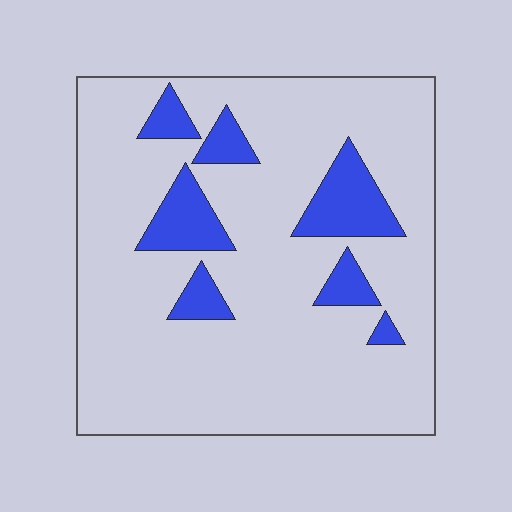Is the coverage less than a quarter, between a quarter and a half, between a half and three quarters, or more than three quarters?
Less than a quarter.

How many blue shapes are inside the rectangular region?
7.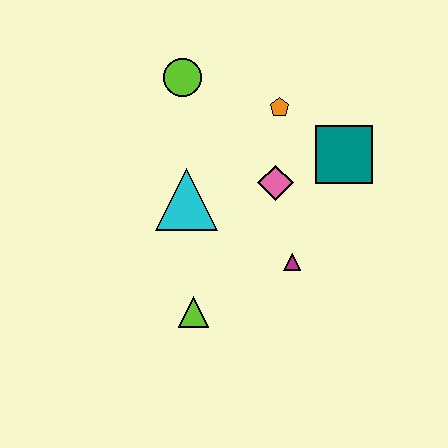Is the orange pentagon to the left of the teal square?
Yes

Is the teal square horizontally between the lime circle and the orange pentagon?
No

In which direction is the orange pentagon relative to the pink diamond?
The orange pentagon is above the pink diamond.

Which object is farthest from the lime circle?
The lime triangle is farthest from the lime circle.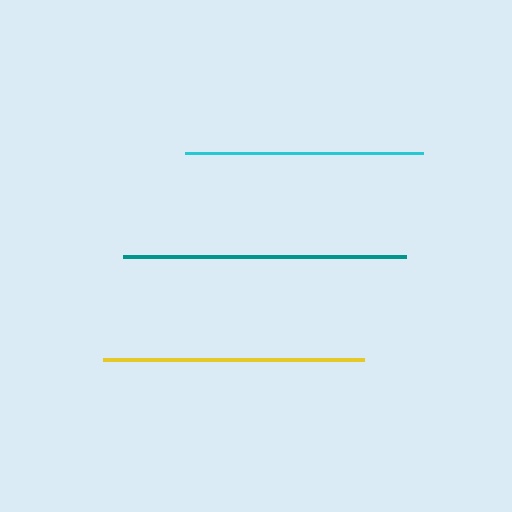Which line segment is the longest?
The teal line is the longest at approximately 283 pixels.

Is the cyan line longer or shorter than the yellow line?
The yellow line is longer than the cyan line.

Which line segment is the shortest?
The cyan line is the shortest at approximately 238 pixels.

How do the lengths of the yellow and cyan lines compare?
The yellow and cyan lines are approximately the same length.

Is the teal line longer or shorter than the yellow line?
The teal line is longer than the yellow line.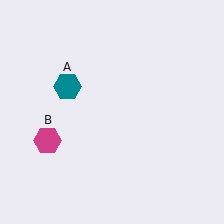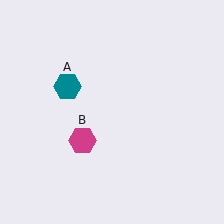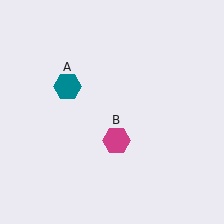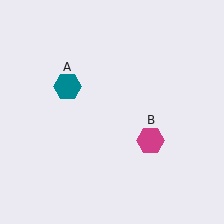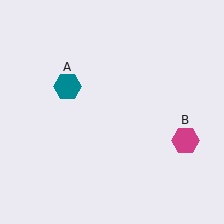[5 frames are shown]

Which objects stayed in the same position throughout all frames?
Teal hexagon (object A) remained stationary.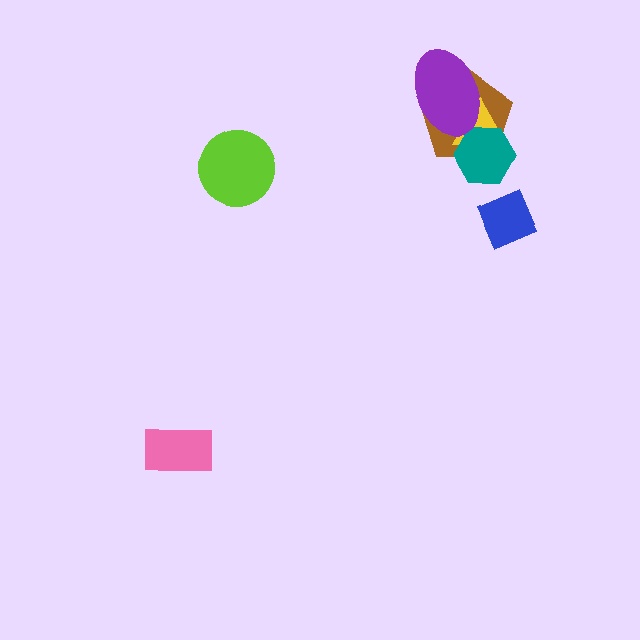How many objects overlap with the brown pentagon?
3 objects overlap with the brown pentagon.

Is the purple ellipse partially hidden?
No, no other shape covers it.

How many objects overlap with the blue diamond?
0 objects overlap with the blue diamond.